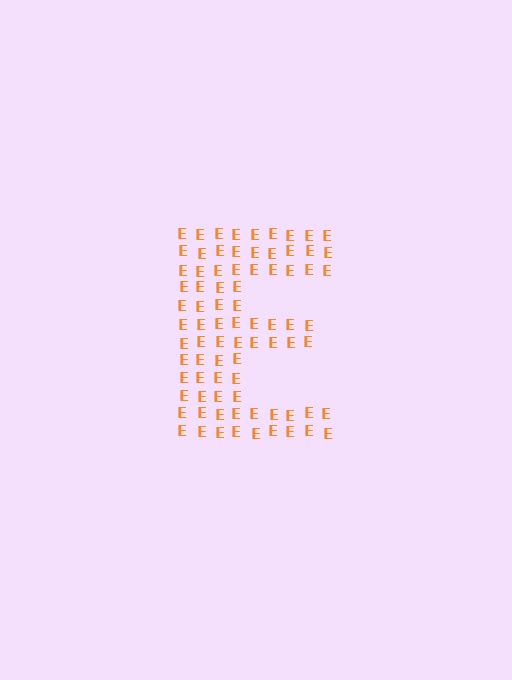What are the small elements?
The small elements are letter E's.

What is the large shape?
The large shape is the letter E.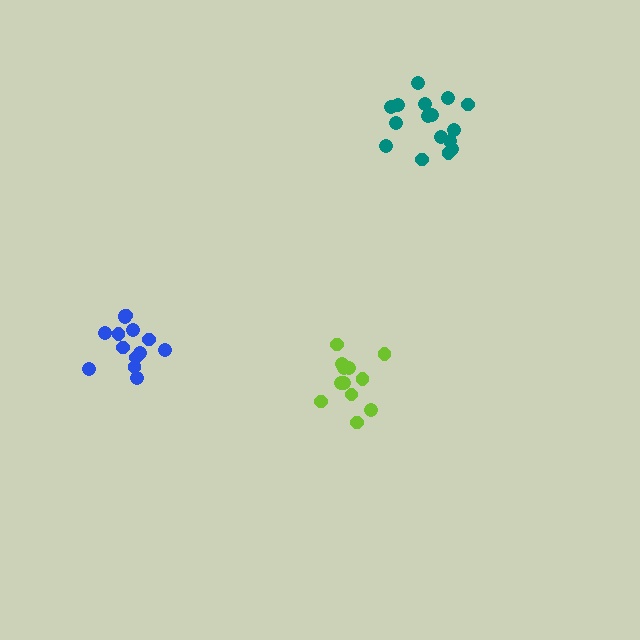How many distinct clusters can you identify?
There are 3 distinct clusters.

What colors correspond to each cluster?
The clusters are colored: lime, blue, teal.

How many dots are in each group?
Group 1: 12 dots, Group 2: 14 dots, Group 3: 16 dots (42 total).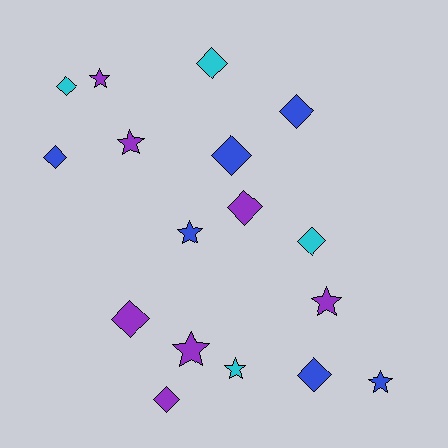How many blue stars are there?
There are 2 blue stars.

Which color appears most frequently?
Purple, with 7 objects.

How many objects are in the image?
There are 17 objects.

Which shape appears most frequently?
Diamond, with 10 objects.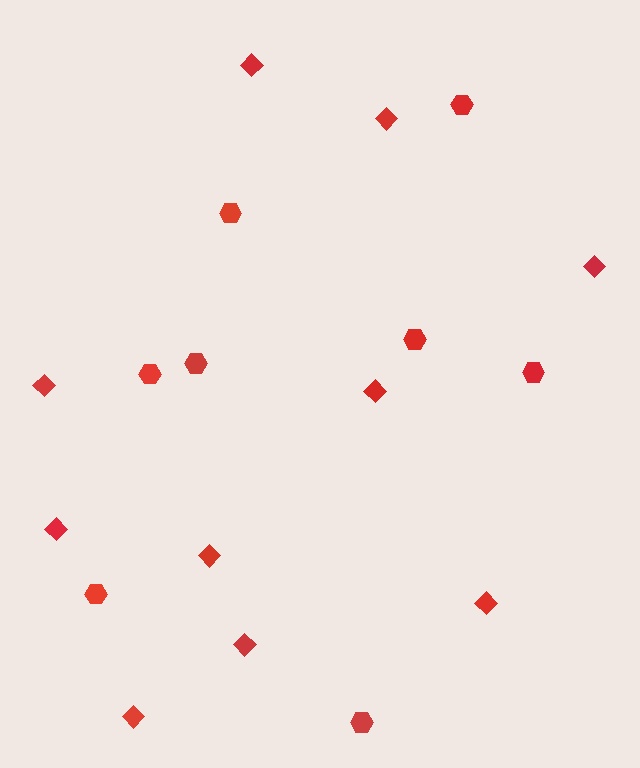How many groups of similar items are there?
There are 2 groups: one group of hexagons (8) and one group of diamonds (10).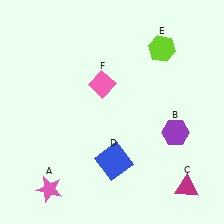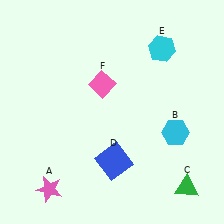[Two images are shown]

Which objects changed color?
B changed from purple to cyan. C changed from magenta to green. E changed from lime to cyan.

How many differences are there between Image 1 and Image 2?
There are 3 differences between the two images.